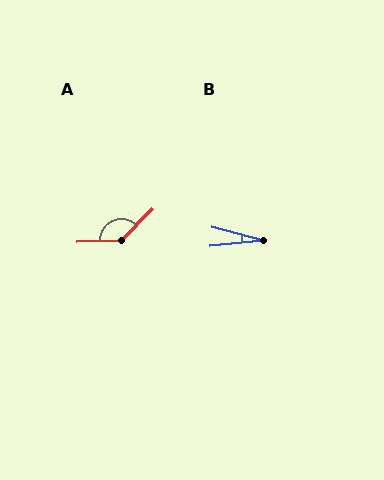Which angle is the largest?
A, at approximately 138 degrees.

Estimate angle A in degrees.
Approximately 138 degrees.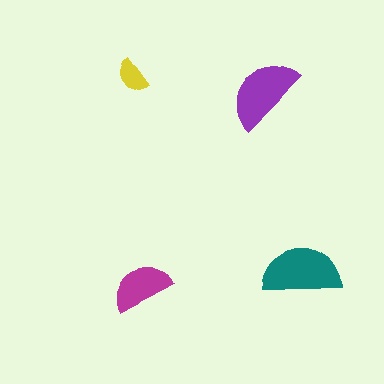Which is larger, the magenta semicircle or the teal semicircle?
The teal one.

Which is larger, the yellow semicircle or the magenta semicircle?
The magenta one.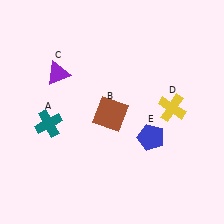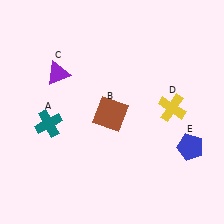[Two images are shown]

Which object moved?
The blue pentagon (E) moved right.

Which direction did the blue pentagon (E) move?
The blue pentagon (E) moved right.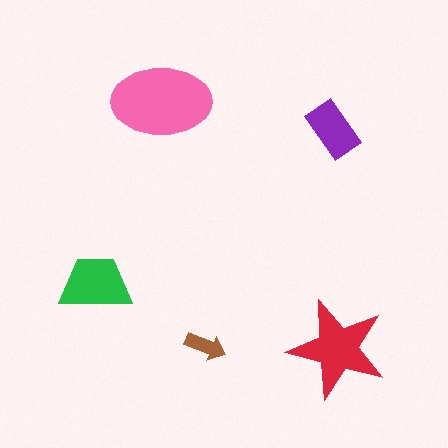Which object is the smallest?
The brown arrow.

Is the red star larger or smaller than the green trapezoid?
Larger.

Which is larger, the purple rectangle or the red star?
The red star.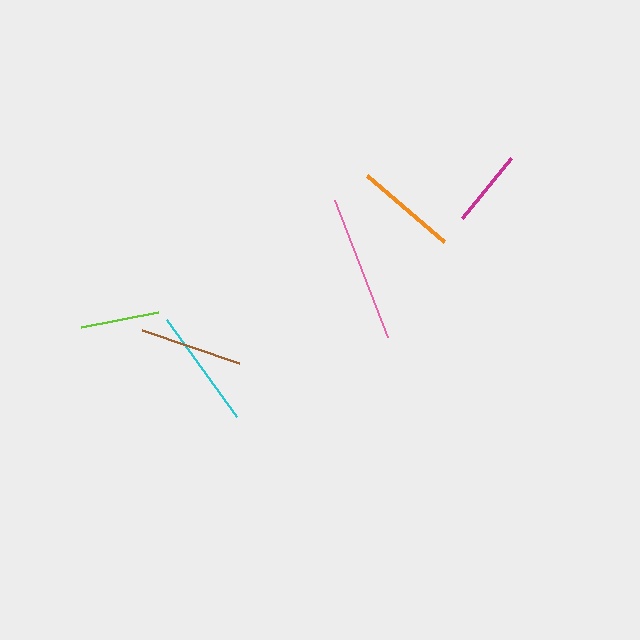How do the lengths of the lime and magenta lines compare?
The lime and magenta lines are approximately the same length.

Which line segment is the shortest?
The magenta line is the shortest at approximately 78 pixels.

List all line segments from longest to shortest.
From longest to shortest: pink, cyan, brown, orange, lime, magenta.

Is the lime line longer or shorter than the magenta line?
The lime line is longer than the magenta line.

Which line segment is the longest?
The pink line is the longest at approximately 146 pixels.